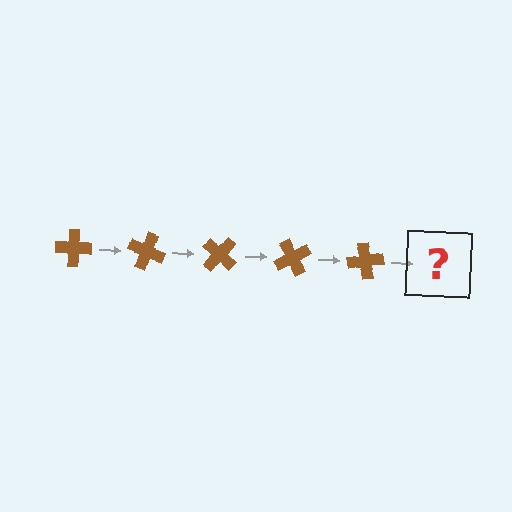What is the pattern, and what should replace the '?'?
The pattern is that the cross rotates 20 degrees each step. The '?' should be a brown cross rotated 100 degrees.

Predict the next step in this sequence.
The next step is a brown cross rotated 100 degrees.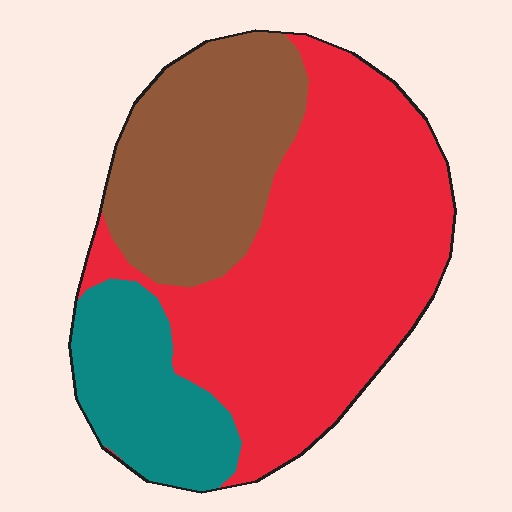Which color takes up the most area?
Red, at roughly 55%.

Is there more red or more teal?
Red.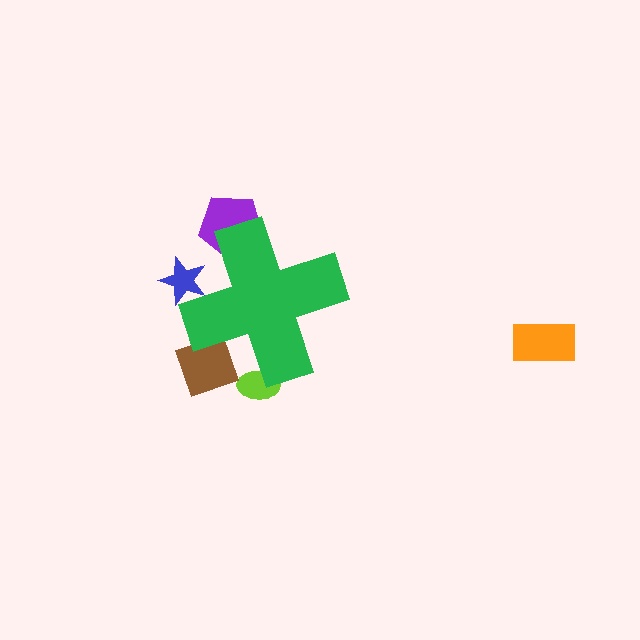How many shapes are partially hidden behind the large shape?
4 shapes are partially hidden.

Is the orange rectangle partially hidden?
No, the orange rectangle is fully visible.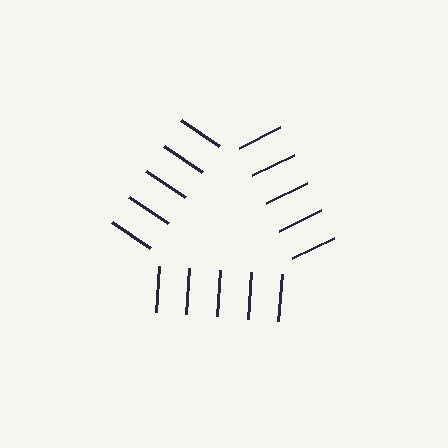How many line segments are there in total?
15 — 5 along each of the 3 edges.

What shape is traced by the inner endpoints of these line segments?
An illusory triangle — the line segments terminate on its edges but no continuous stroke is drawn.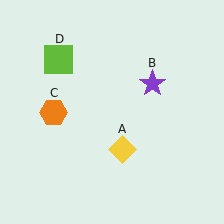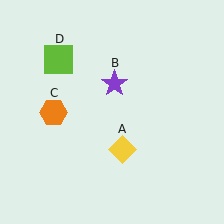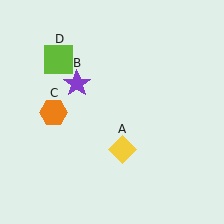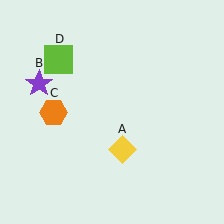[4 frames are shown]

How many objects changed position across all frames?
1 object changed position: purple star (object B).